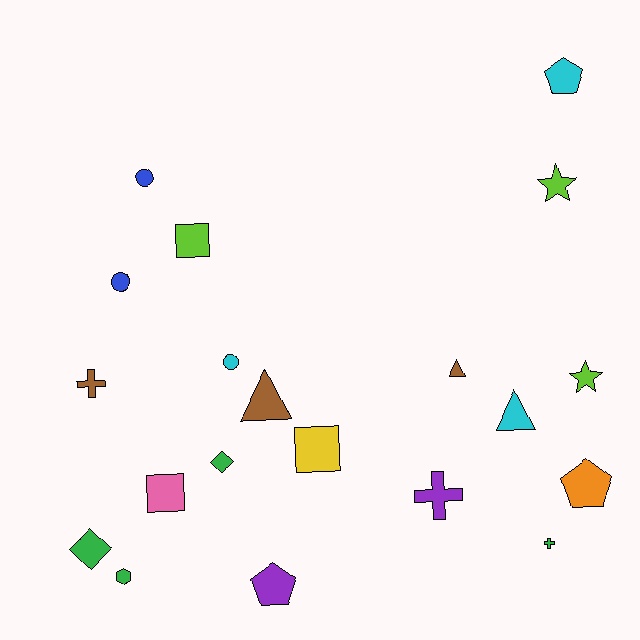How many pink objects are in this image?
There is 1 pink object.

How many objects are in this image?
There are 20 objects.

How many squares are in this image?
There are 3 squares.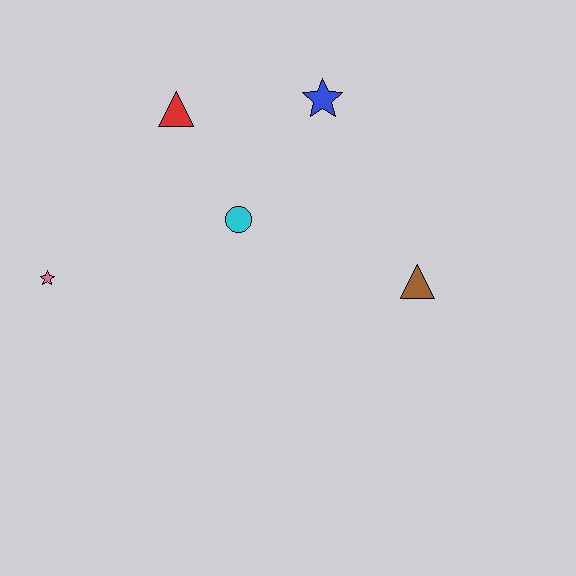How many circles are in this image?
There is 1 circle.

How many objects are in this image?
There are 5 objects.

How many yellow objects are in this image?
There are no yellow objects.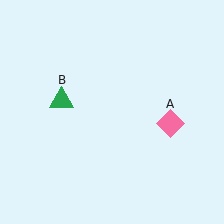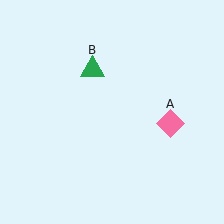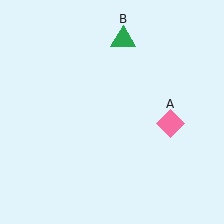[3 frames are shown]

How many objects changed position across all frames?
1 object changed position: green triangle (object B).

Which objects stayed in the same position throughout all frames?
Pink diamond (object A) remained stationary.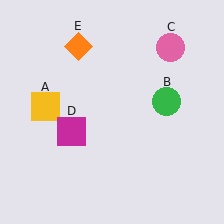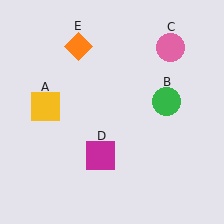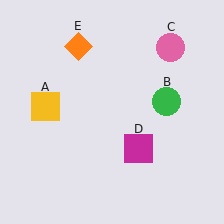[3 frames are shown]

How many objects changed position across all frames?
1 object changed position: magenta square (object D).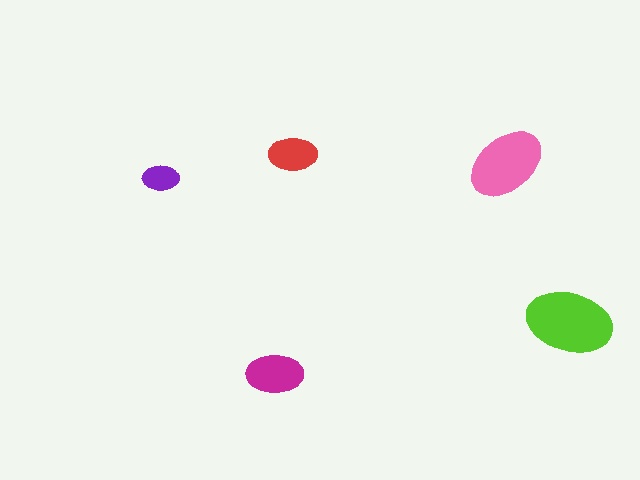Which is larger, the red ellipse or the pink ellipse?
The pink one.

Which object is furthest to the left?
The purple ellipse is leftmost.